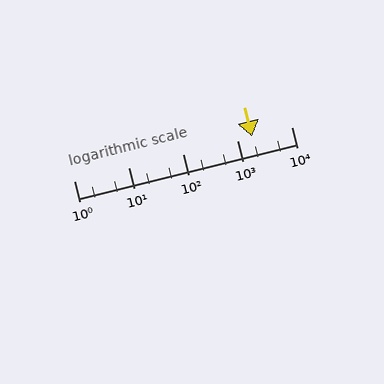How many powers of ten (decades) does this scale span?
The scale spans 4 decades, from 1 to 10000.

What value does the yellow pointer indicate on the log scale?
The pointer indicates approximately 1900.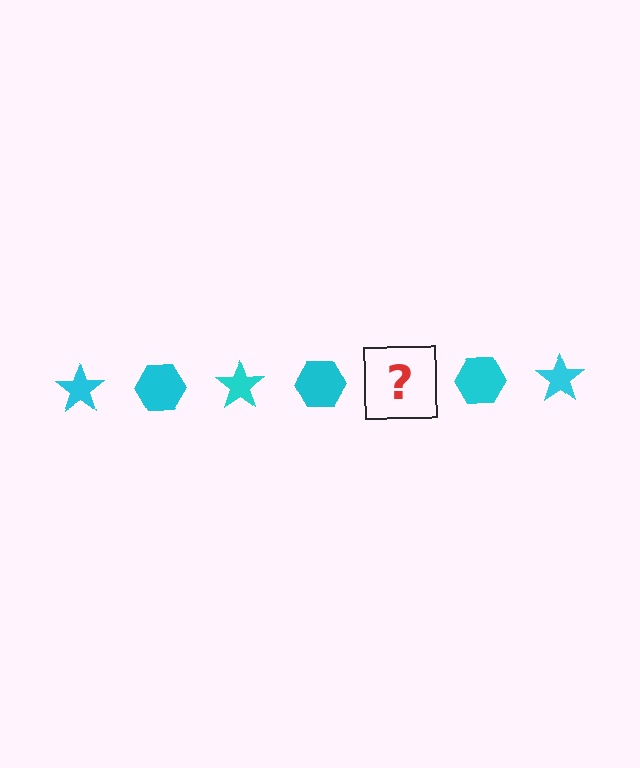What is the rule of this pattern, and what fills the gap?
The rule is that the pattern cycles through star, hexagon shapes in cyan. The gap should be filled with a cyan star.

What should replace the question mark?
The question mark should be replaced with a cyan star.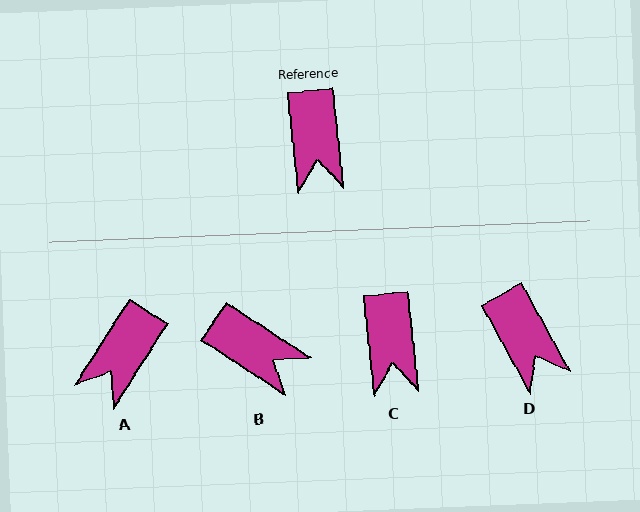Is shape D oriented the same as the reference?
No, it is off by about 23 degrees.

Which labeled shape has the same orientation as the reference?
C.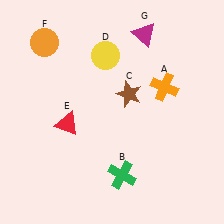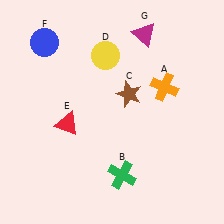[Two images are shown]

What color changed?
The circle (F) changed from orange in Image 1 to blue in Image 2.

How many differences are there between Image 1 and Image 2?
There is 1 difference between the two images.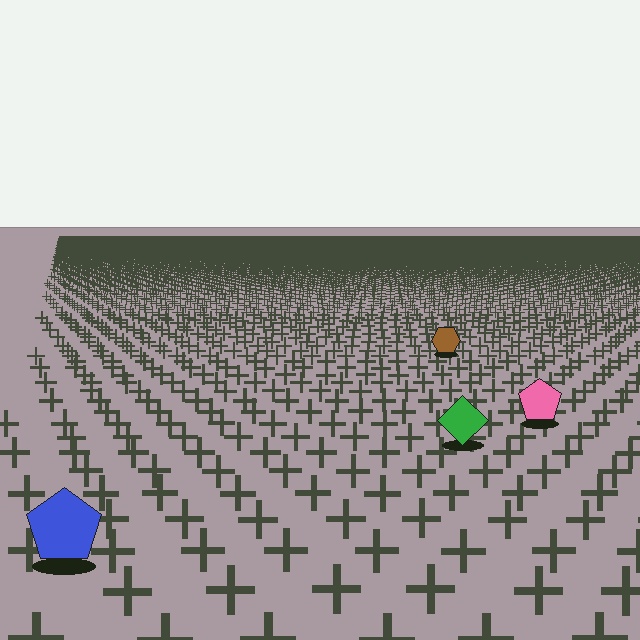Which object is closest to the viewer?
The blue pentagon is closest. The texture marks near it are larger and more spread out.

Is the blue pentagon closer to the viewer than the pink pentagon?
Yes. The blue pentagon is closer — you can tell from the texture gradient: the ground texture is coarser near it.